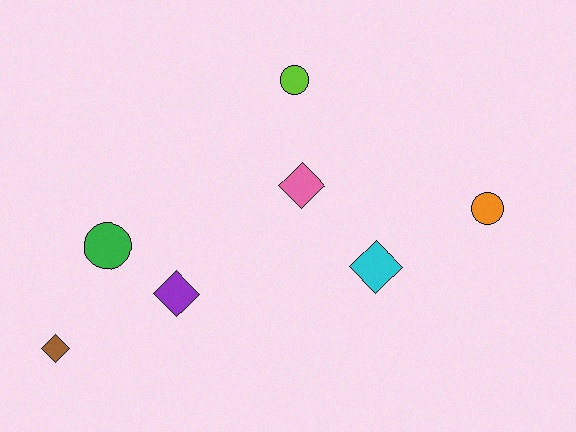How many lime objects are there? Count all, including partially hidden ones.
There is 1 lime object.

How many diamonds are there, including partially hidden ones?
There are 4 diamonds.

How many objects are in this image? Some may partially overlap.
There are 7 objects.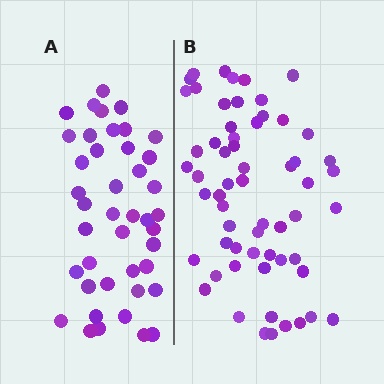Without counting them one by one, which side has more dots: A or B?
Region B (the right region) has more dots.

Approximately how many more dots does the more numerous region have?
Region B has approximately 20 more dots than region A.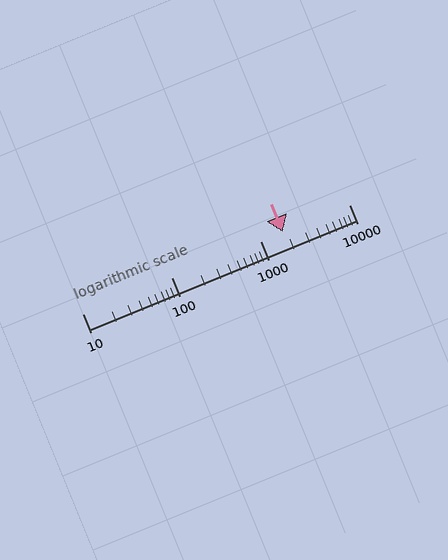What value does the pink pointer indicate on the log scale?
The pointer indicates approximately 1800.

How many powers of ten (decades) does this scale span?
The scale spans 3 decades, from 10 to 10000.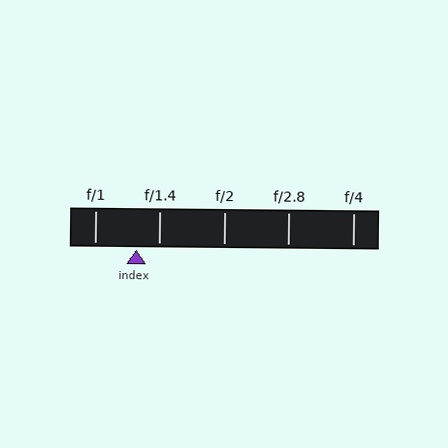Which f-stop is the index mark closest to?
The index mark is closest to f/1.4.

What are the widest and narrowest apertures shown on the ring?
The widest aperture shown is f/1 and the narrowest is f/4.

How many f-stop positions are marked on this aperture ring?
There are 5 f-stop positions marked.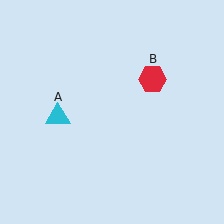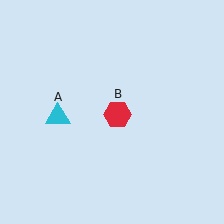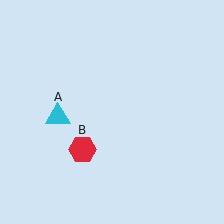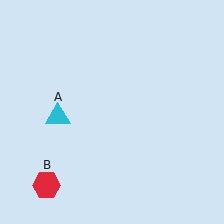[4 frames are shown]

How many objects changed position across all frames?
1 object changed position: red hexagon (object B).